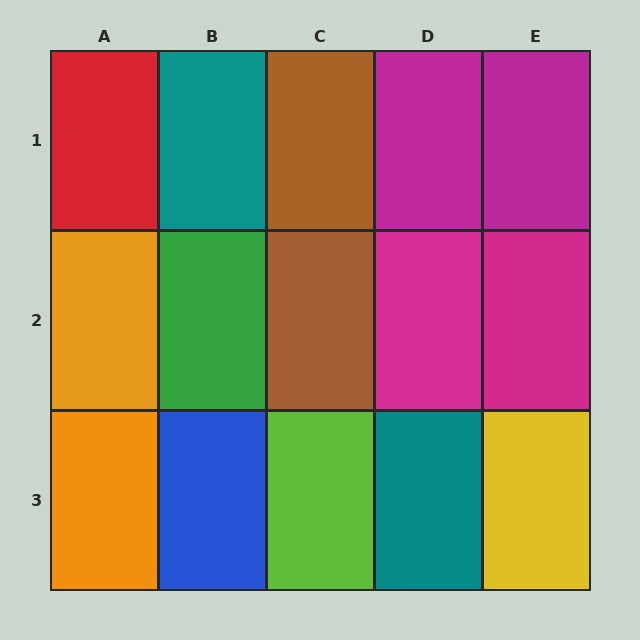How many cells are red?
1 cell is red.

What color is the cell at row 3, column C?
Lime.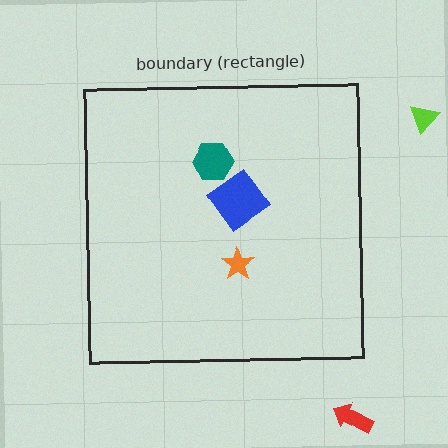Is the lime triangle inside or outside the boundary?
Outside.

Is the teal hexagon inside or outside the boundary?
Inside.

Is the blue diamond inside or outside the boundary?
Inside.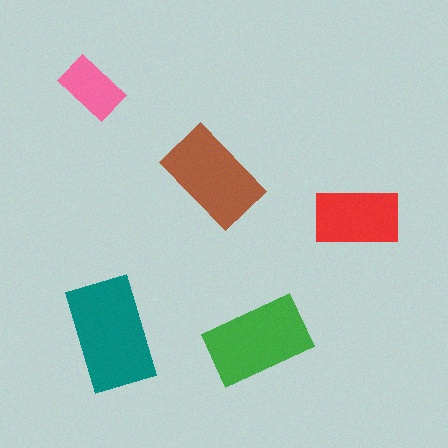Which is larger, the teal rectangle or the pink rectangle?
The teal one.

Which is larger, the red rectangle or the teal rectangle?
The teal one.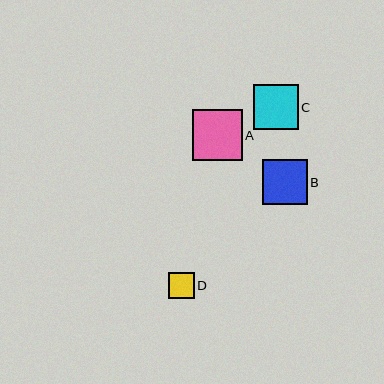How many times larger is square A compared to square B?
Square A is approximately 1.1 times the size of square B.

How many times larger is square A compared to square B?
Square A is approximately 1.1 times the size of square B.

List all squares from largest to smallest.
From largest to smallest: A, C, B, D.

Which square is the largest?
Square A is the largest with a size of approximately 50 pixels.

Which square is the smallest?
Square D is the smallest with a size of approximately 26 pixels.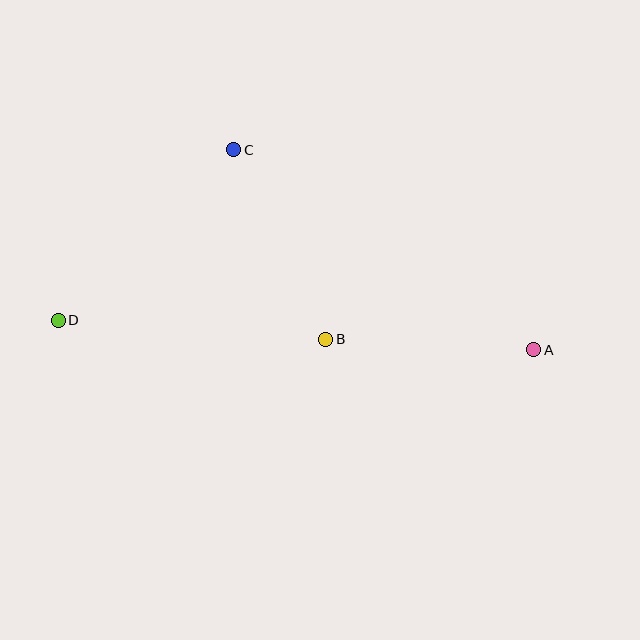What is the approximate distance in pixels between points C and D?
The distance between C and D is approximately 245 pixels.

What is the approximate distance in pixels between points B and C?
The distance between B and C is approximately 211 pixels.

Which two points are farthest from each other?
Points A and D are farthest from each other.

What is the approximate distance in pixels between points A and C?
The distance between A and C is approximately 360 pixels.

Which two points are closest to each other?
Points A and B are closest to each other.